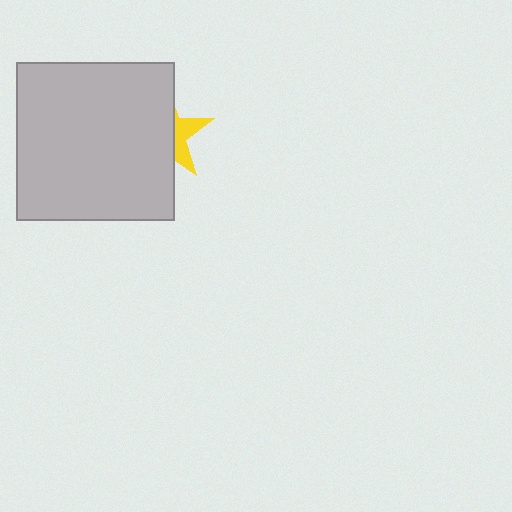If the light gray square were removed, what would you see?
You would see the complete yellow star.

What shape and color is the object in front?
The object in front is a light gray square.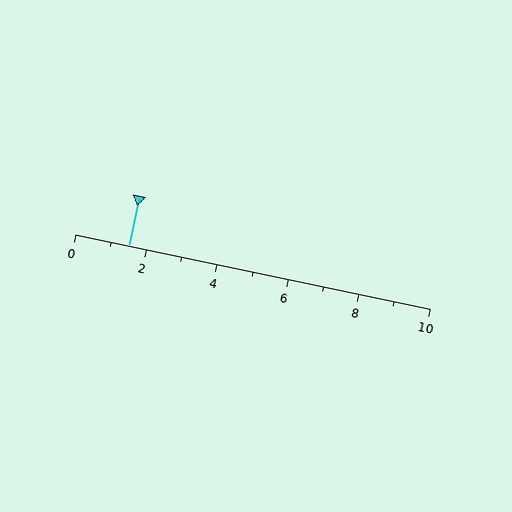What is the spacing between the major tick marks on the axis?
The major ticks are spaced 2 apart.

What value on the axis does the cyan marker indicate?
The marker indicates approximately 1.5.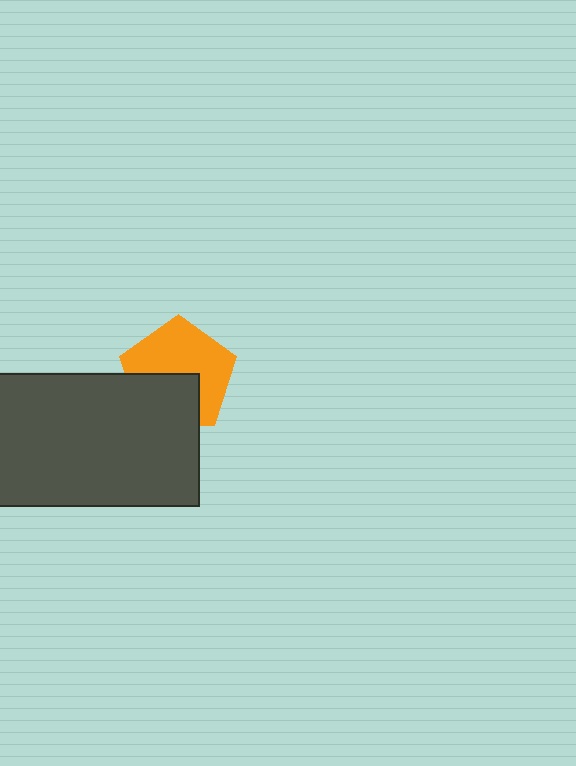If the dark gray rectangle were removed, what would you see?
You would see the complete orange pentagon.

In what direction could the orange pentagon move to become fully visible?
The orange pentagon could move up. That would shift it out from behind the dark gray rectangle entirely.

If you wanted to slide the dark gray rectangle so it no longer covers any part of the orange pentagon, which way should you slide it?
Slide it down — that is the most direct way to separate the two shapes.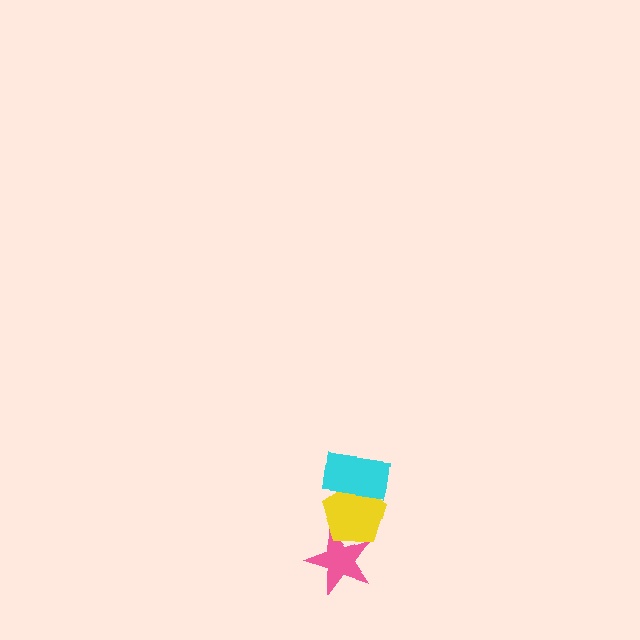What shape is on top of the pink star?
The yellow pentagon is on top of the pink star.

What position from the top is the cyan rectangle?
The cyan rectangle is 1st from the top.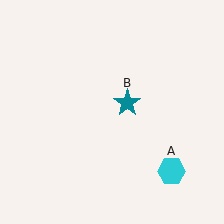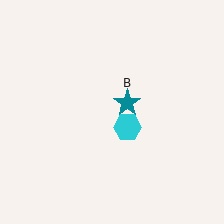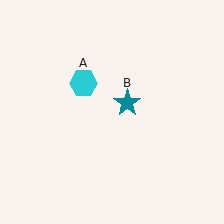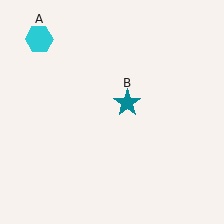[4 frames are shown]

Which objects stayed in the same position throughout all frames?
Teal star (object B) remained stationary.